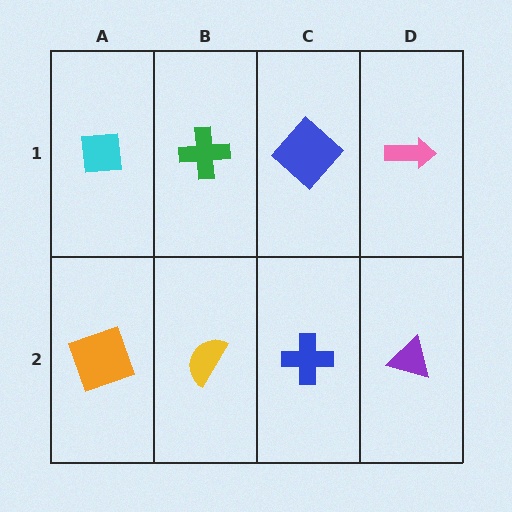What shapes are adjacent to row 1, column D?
A purple triangle (row 2, column D), a blue diamond (row 1, column C).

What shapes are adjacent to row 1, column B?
A yellow semicircle (row 2, column B), a cyan square (row 1, column A), a blue diamond (row 1, column C).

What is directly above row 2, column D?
A pink arrow.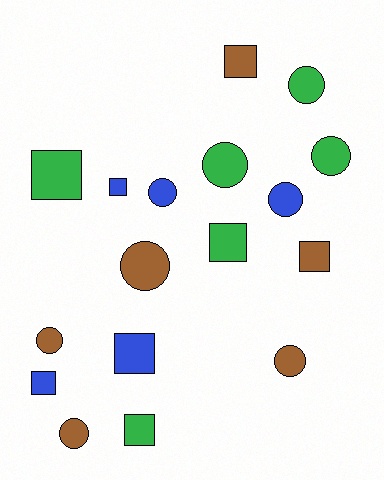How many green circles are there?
There are 3 green circles.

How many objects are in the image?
There are 17 objects.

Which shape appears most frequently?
Circle, with 9 objects.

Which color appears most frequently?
Brown, with 6 objects.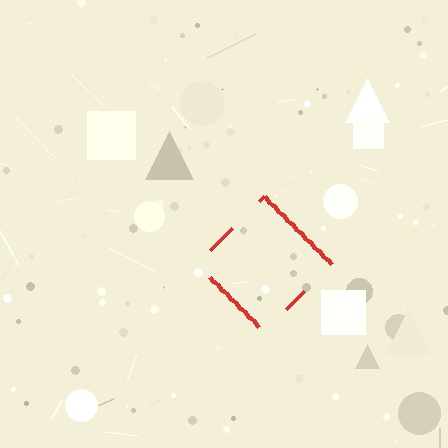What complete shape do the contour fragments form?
The contour fragments form a diamond.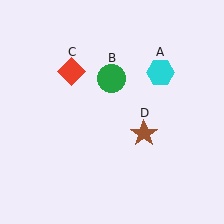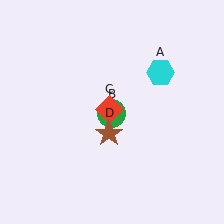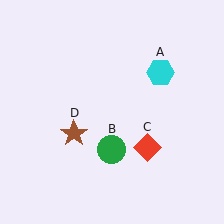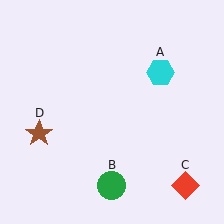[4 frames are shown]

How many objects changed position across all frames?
3 objects changed position: green circle (object B), red diamond (object C), brown star (object D).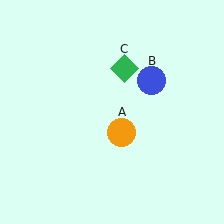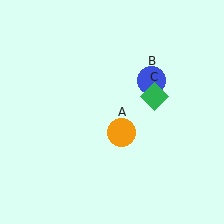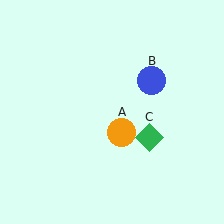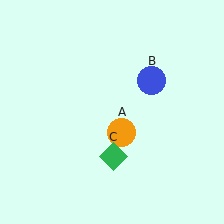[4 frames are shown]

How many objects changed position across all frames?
1 object changed position: green diamond (object C).